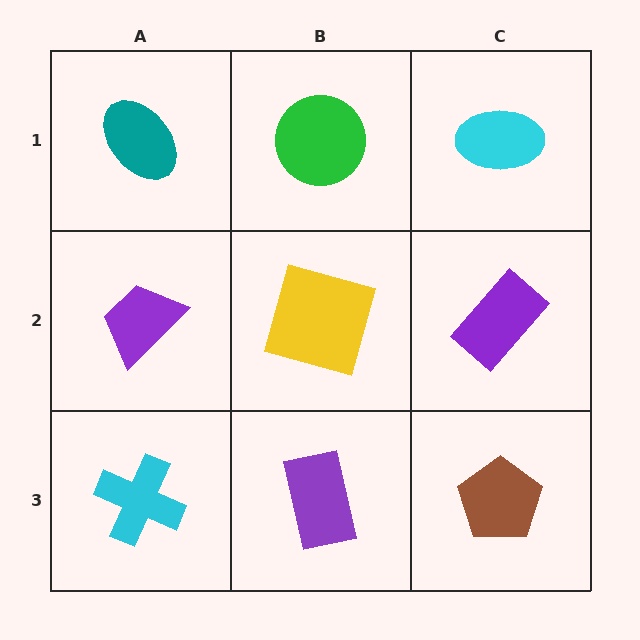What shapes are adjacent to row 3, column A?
A purple trapezoid (row 2, column A), a purple rectangle (row 3, column B).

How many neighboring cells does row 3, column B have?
3.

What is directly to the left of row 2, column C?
A yellow square.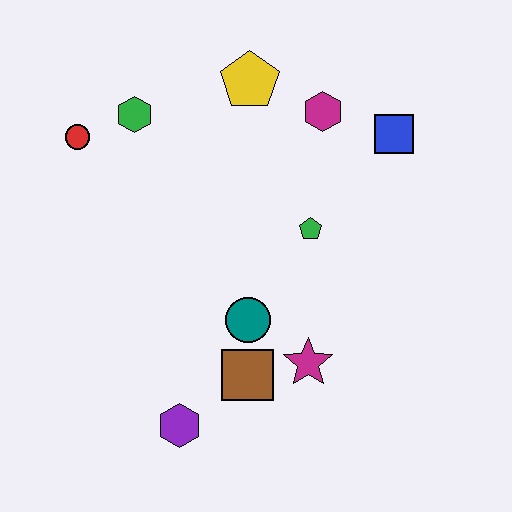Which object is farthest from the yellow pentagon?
The purple hexagon is farthest from the yellow pentagon.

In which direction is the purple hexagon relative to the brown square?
The purple hexagon is to the left of the brown square.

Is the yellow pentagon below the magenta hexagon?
No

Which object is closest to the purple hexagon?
The brown square is closest to the purple hexagon.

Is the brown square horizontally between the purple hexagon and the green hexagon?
No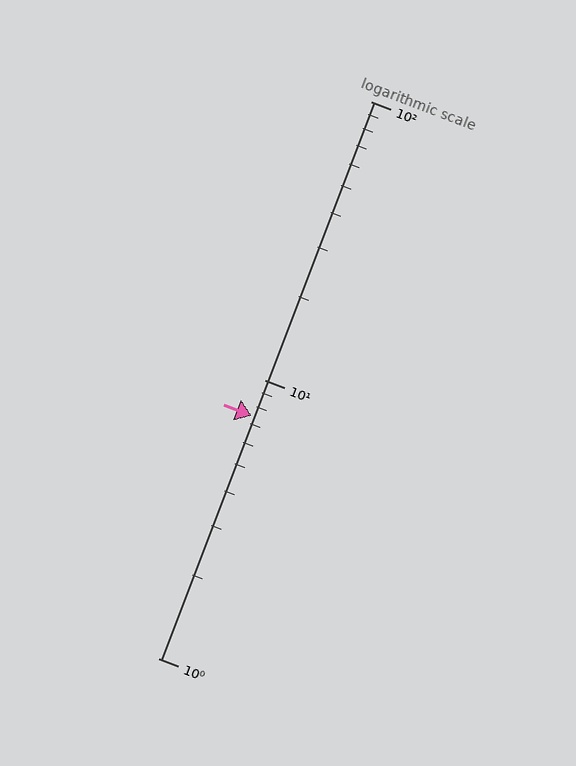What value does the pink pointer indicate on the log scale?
The pointer indicates approximately 7.4.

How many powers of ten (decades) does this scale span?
The scale spans 2 decades, from 1 to 100.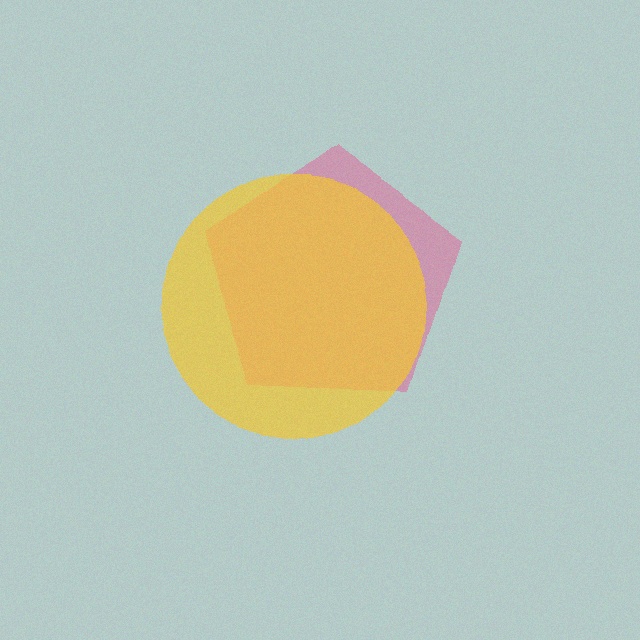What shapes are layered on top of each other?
The layered shapes are: a pink pentagon, a yellow circle.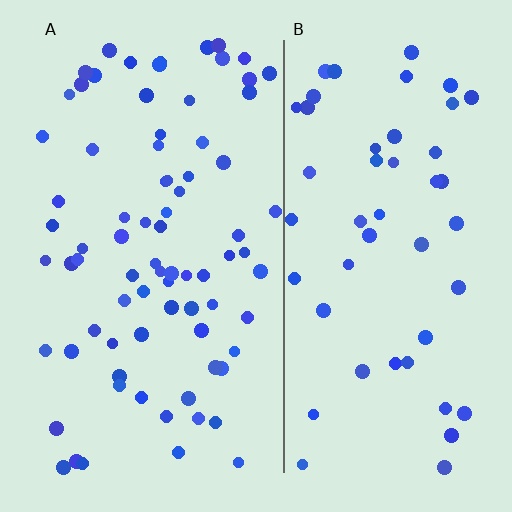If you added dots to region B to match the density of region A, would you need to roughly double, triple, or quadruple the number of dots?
Approximately double.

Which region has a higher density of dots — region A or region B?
A (the left).